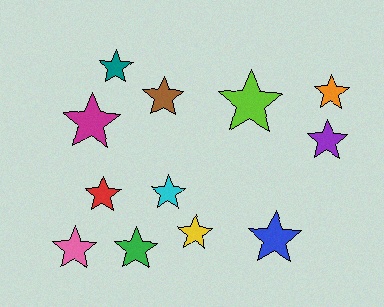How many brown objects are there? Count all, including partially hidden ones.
There is 1 brown object.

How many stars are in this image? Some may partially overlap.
There are 12 stars.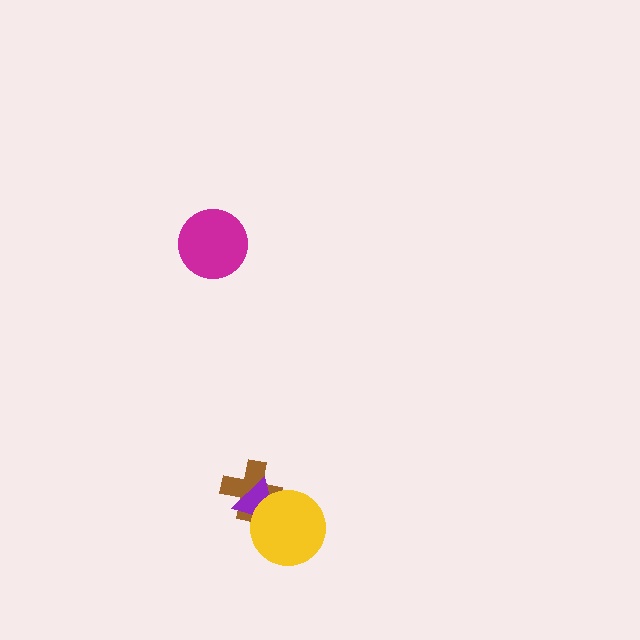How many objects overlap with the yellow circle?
2 objects overlap with the yellow circle.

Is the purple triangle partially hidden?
Yes, it is partially covered by another shape.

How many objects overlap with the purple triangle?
2 objects overlap with the purple triangle.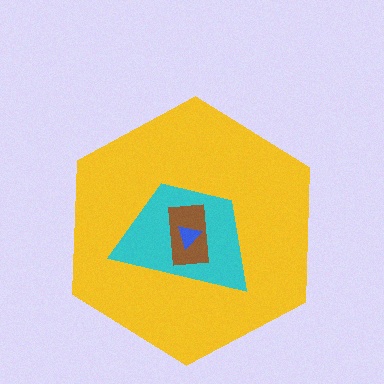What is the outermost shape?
The yellow hexagon.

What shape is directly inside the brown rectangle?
The blue triangle.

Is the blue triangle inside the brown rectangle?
Yes.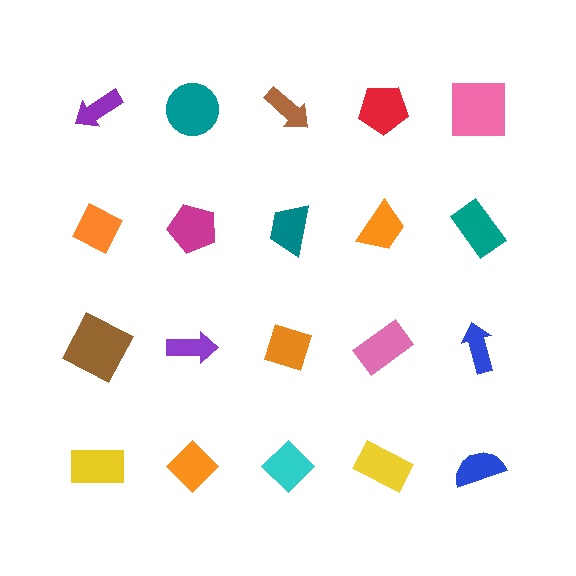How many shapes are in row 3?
5 shapes.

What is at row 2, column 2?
A magenta pentagon.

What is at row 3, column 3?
An orange diamond.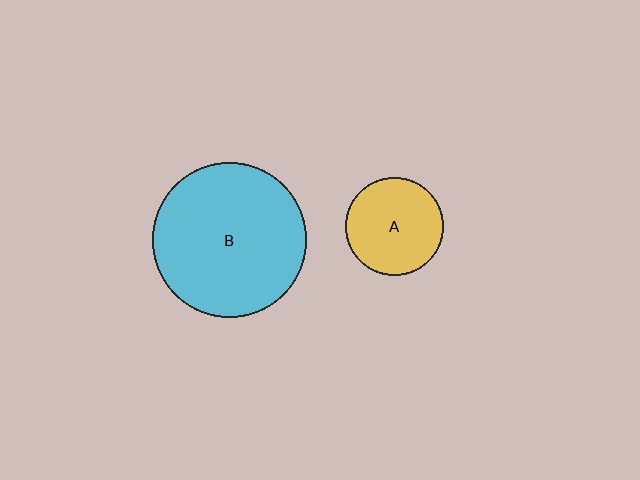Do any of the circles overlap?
No, none of the circles overlap.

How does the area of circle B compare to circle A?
Approximately 2.5 times.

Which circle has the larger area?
Circle B (cyan).